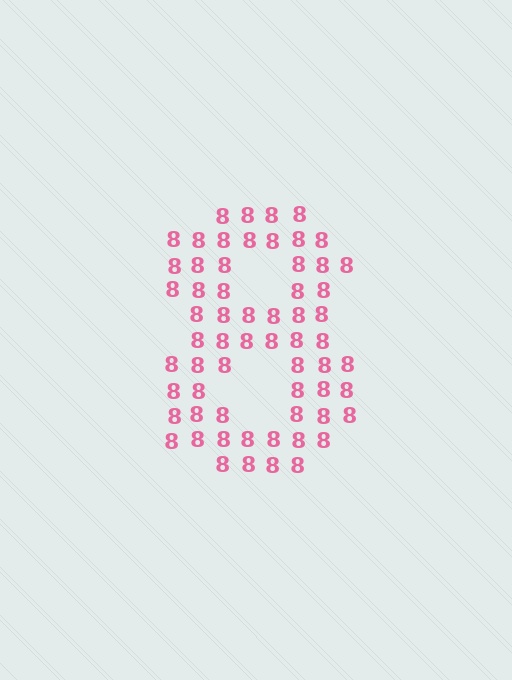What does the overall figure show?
The overall figure shows the digit 8.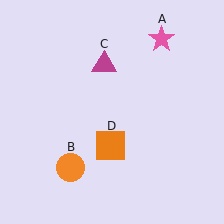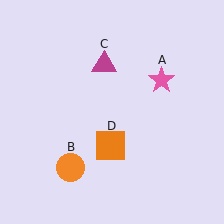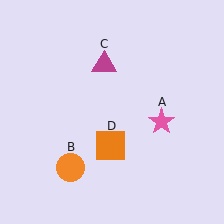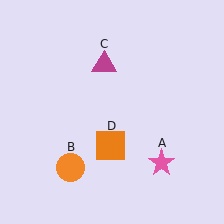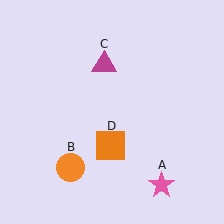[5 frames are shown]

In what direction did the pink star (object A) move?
The pink star (object A) moved down.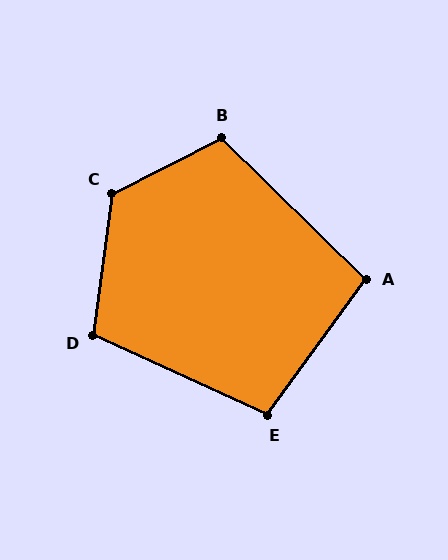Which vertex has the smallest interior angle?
A, at approximately 99 degrees.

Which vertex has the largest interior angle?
C, at approximately 124 degrees.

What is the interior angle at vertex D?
Approximately 107 degrees (obtuse).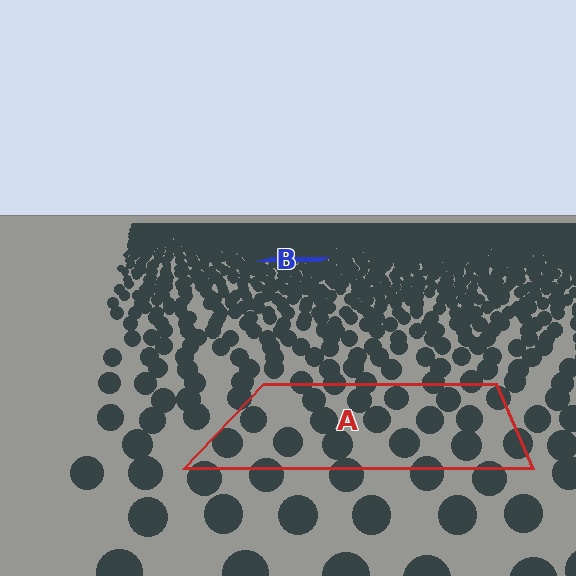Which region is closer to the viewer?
Region A is closer. The texture elements there are larger and more spread out.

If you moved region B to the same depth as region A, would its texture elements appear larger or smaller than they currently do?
They would appear larger. At a closer depth, the same texture elements are projected at a bigger on-screen size.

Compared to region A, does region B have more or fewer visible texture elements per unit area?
Region B has more texture elements per unit area — they are packed more densely because it is farther away.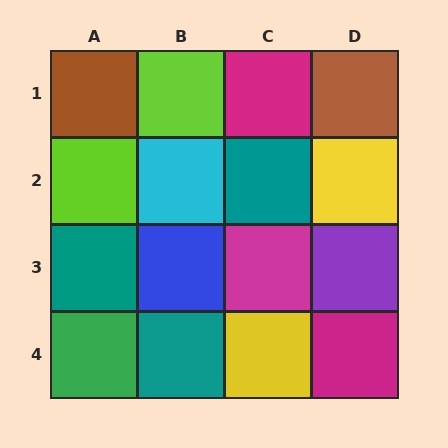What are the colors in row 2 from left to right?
Lime, cyan, teal, yellow.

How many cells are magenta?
3 cells are magenta.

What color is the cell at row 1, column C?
Magenta.